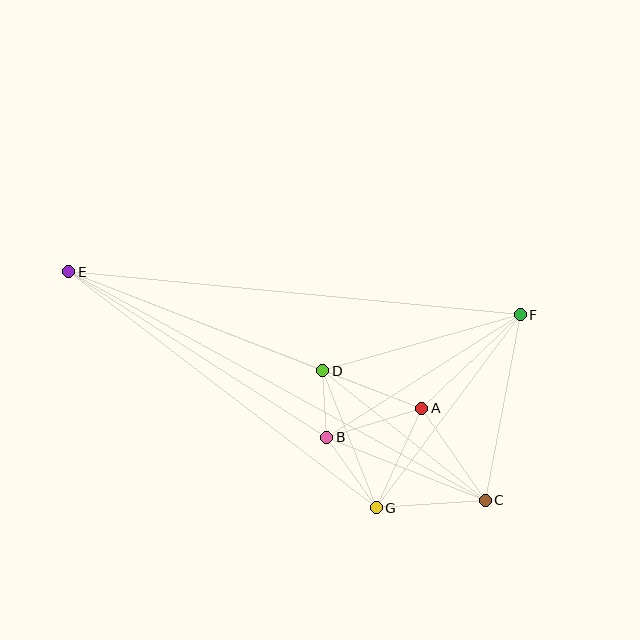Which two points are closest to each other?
Points B and D are closest to each other.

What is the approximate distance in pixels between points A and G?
The distance between A and G is approximately 110 pixels.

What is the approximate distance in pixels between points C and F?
The distance between C and F is approximately 189 pixels.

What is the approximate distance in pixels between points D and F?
The distance between D and F is approximately 205 pixels.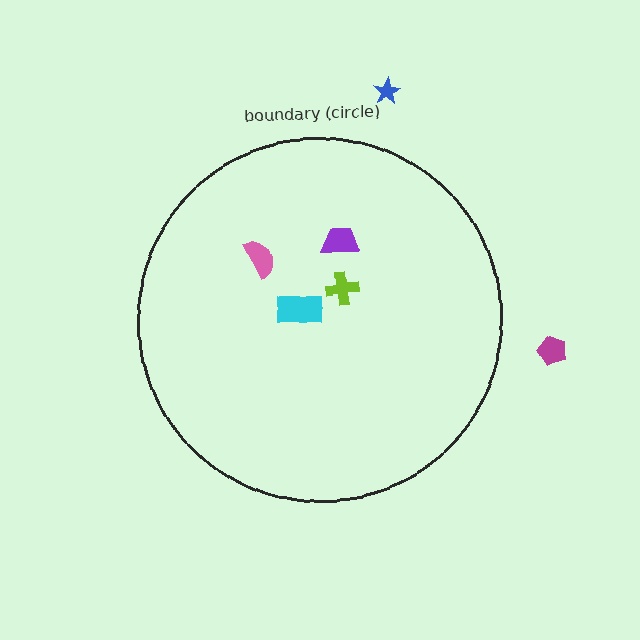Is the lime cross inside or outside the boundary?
Inside.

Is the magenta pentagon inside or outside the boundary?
Outside.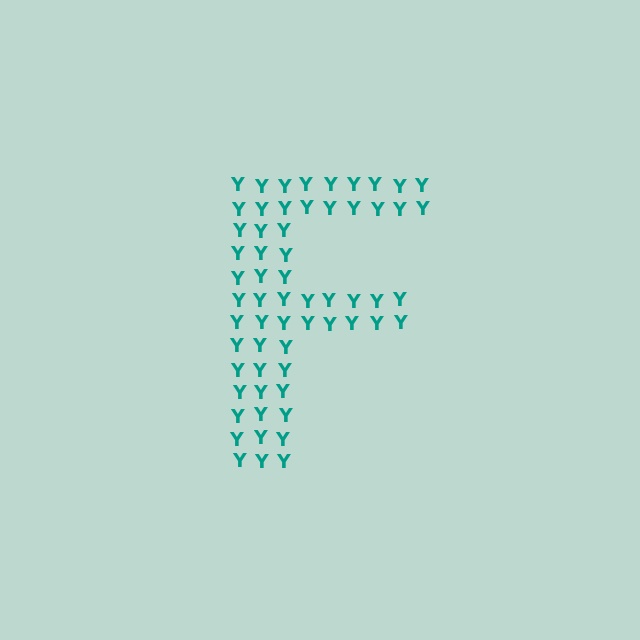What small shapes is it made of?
It is made of small letter Y's.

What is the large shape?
The large shape is the letter F.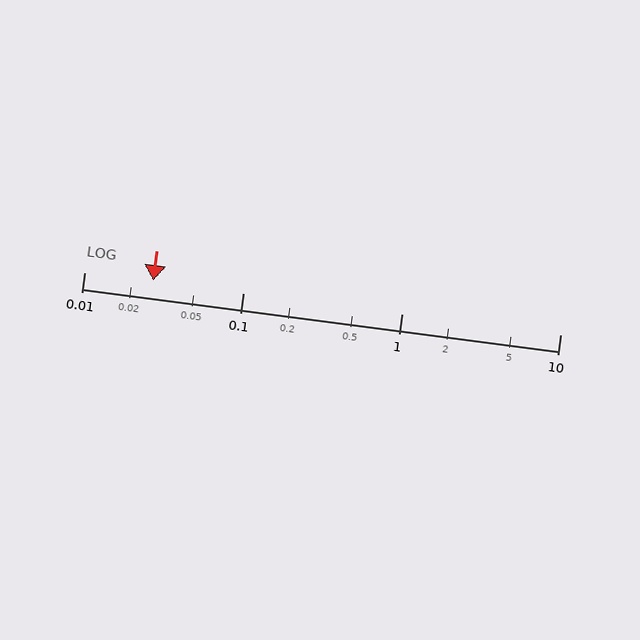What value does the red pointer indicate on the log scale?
The pointer indicates approximately 0.027.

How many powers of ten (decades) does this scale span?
The scale spans 3 decades, from 0.01 to 10.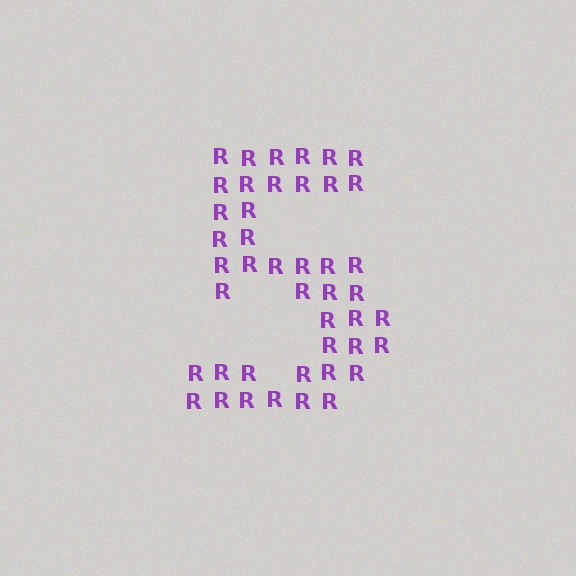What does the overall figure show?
The overall figure shows the digit 5.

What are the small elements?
The small elements are letter R's.